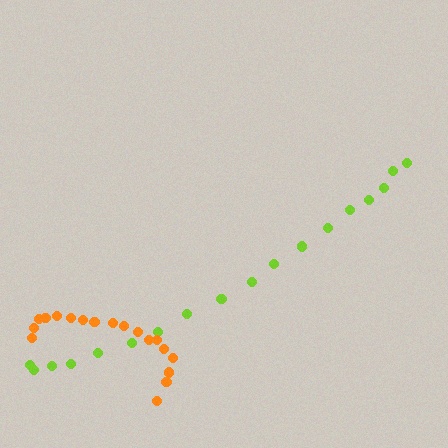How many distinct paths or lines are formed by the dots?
There are 2 distinct paths.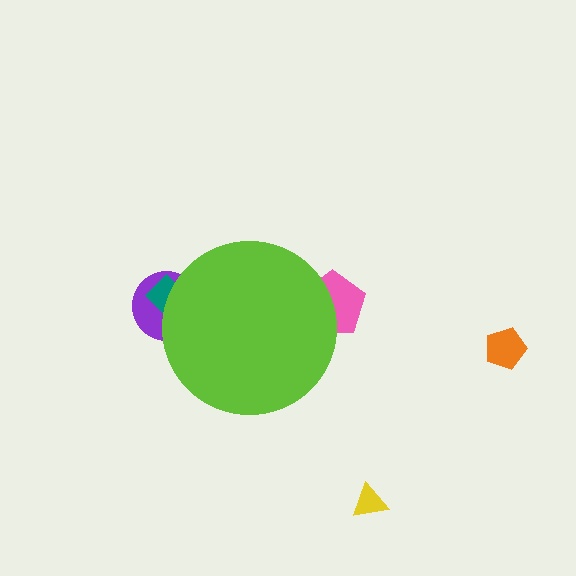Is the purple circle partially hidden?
Yes, the purple circle is partially hidden behind the lime circle.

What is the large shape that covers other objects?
A lime circle.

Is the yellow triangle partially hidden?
No, the yellow triangle is fully visible.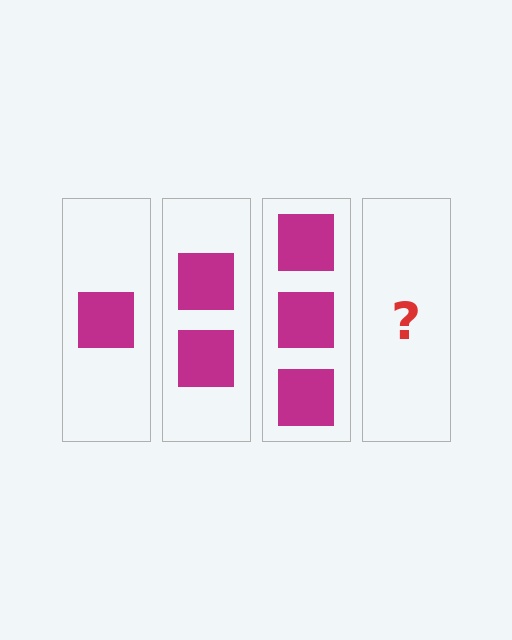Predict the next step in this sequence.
The next step is 4 squares.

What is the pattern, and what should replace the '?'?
The pattern is that each step adds one more square. The '?' should be 4 squares.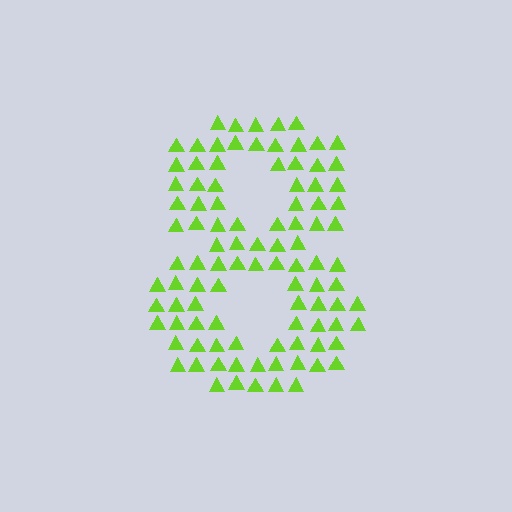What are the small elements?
The small elements are triangles.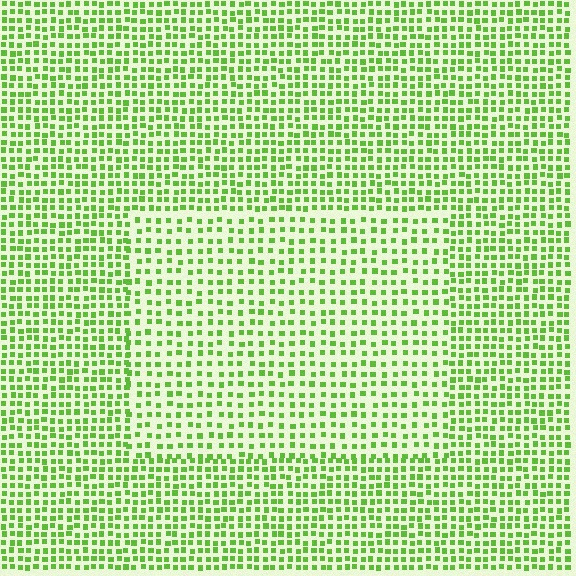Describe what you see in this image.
The image contains small lime elements arranged at two different densities. A rectangle-shaped region is visible where the elements are less densely packed than the surrounding area.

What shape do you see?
I see a rectangle.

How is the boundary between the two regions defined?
The boundary is defined by a change in element density (approximately 1.6x ratio). All elements are the same color, size, and shape.